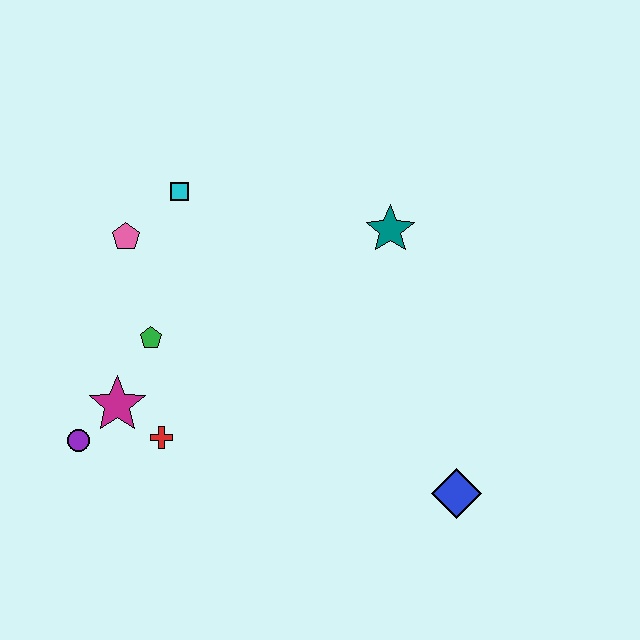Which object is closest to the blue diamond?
The teal star is closest to the blue diamond.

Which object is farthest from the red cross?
The teal star is farthest from the red cross.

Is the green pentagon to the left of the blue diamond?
Yes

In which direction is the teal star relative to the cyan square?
The teal star is to the right of the cyan square.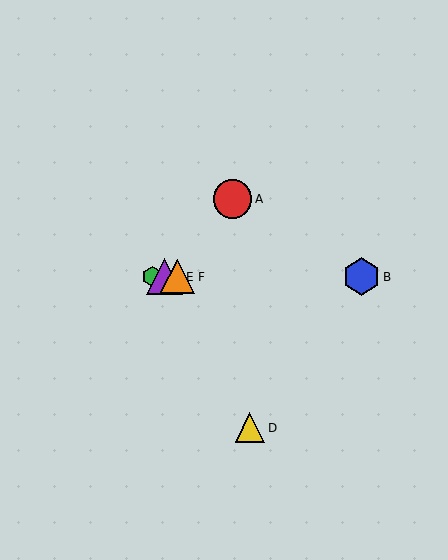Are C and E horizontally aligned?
Yes, both are at y≈277.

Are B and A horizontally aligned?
No, B is at y≈277 and A is at y≈199.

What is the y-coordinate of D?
Object D is at y≈428.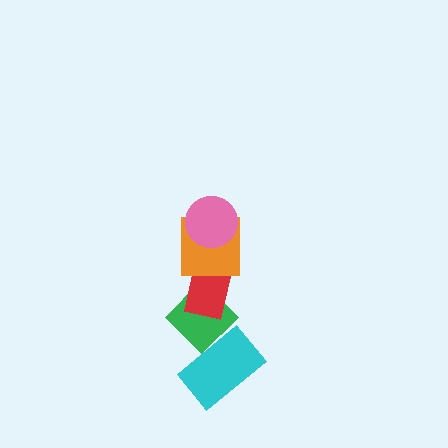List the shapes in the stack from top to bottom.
From top to bottom: the pink circle, the orange square, the red rectangle, the green diamond, the cyan rectangle.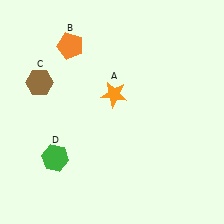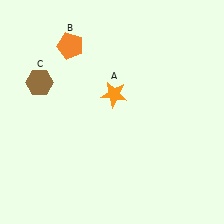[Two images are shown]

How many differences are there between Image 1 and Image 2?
There is 1 difference between the two images.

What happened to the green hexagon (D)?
The green hexagon (D) was removed in Image 2. It was in the bottom-left area of Image 1.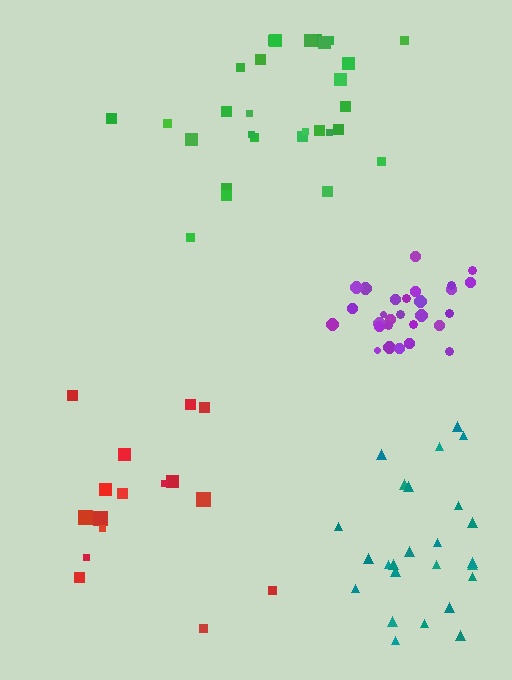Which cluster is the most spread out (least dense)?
Red.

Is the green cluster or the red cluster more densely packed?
Green.